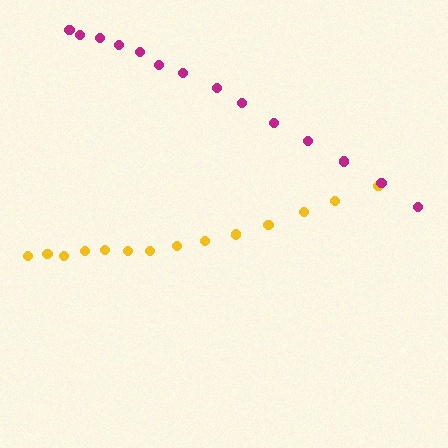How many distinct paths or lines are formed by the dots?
There are 2 distinct paths.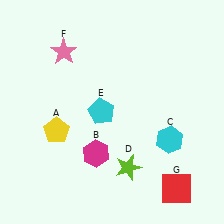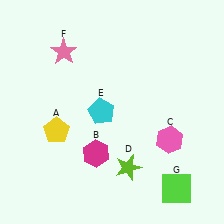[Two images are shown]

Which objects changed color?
C changed from cyan to pink. G changed from red to lime.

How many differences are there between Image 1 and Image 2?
There are 2 differences between the two images.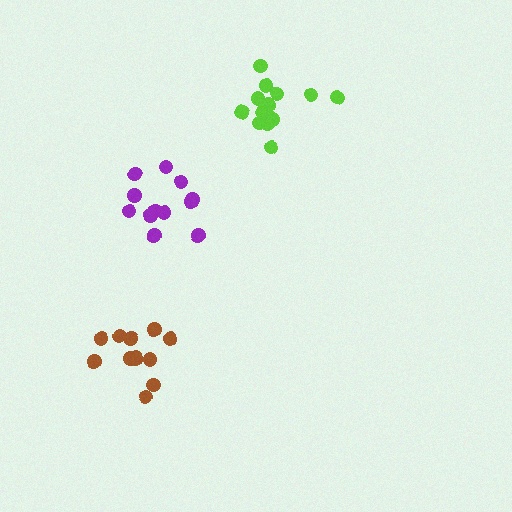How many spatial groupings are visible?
There are 3 spatial groupings.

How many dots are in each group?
Group 1: 12 dots, Group 2: 12 dots, Group 3: 13 dots (37 total).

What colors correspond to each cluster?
The clusters are colored: purple, brown, lime.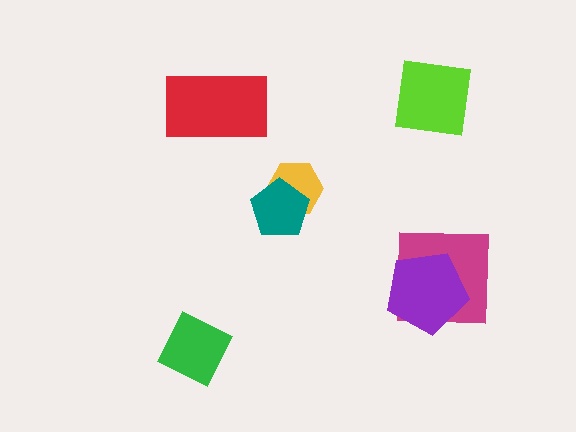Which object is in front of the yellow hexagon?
The teal pentagon is in front of the yellow hexagon.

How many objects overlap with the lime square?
0 objects overlap with the lime square.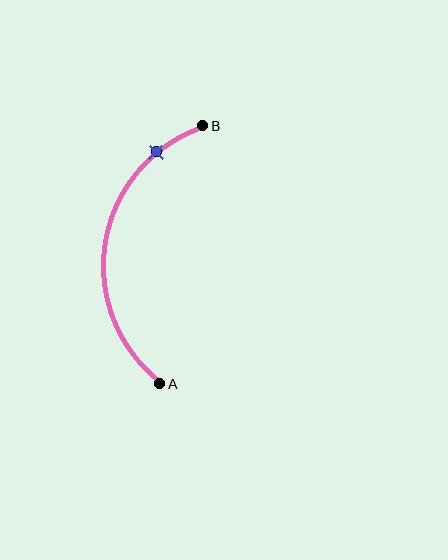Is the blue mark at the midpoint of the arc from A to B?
No. The blue mark lies on the arc but is closer to endpoint B. The arc midpoint would be at the point on the curve equidistant along the arc from both A and B.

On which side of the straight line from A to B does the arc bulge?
The arc bulges to the left of the straight line connecting A and B.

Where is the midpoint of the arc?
The arc midpoint is the point on the curve farthest from the straight line joining A and B. It sits to the left of that line.